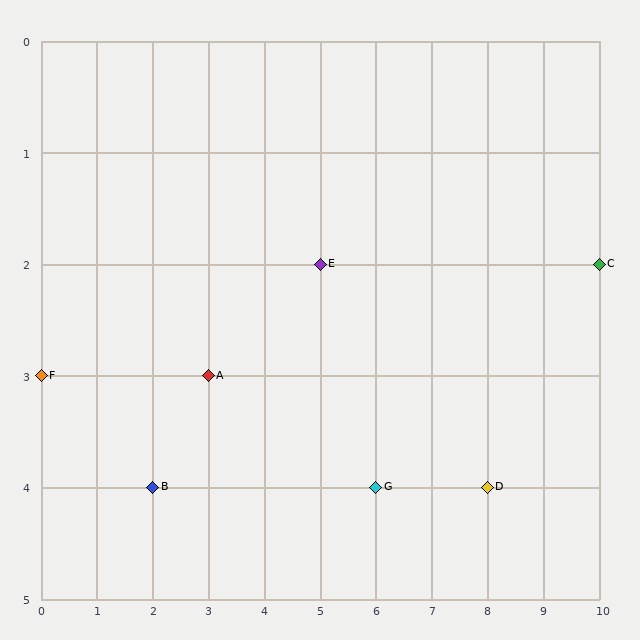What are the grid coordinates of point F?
Point F is at grid coordinates (0, 3).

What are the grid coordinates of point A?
Point A is at grid coordinates (3, 3).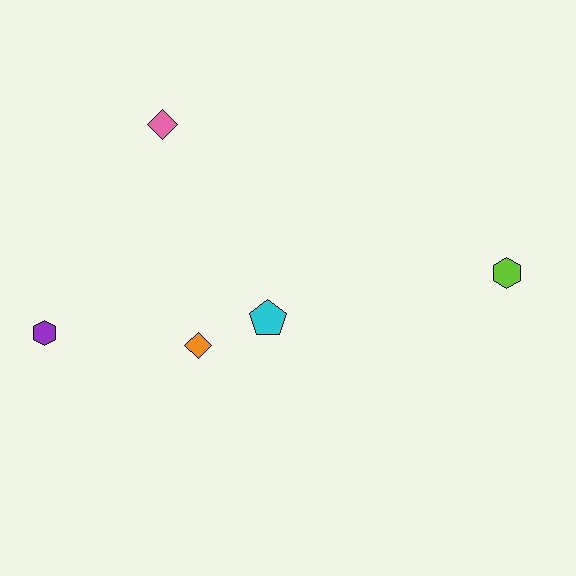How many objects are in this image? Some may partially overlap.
There are 5 objects.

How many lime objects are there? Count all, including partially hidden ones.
There is 1 lime object.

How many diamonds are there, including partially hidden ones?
There are 2 diamonds.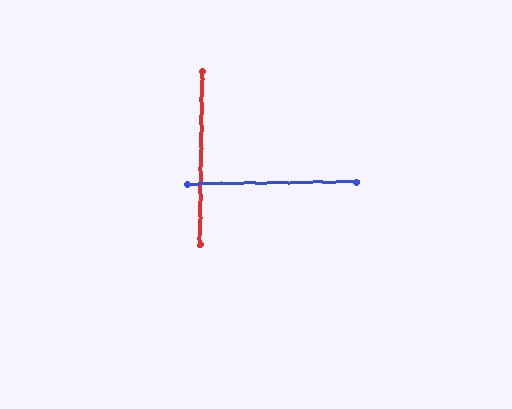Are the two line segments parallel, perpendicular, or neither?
Perpendicular — they meet at approximately 88°.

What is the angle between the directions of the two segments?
Approximately 88 degrees.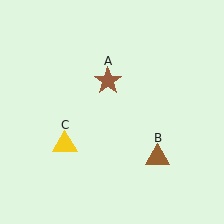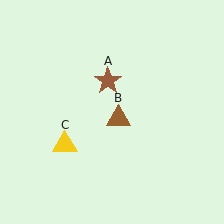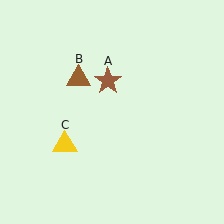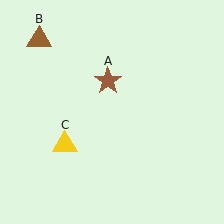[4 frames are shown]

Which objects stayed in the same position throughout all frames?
Brown star (object A) and yellow triangle (object C) remained stationary.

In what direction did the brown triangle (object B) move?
The brown triangle (object B) moved up and to the left.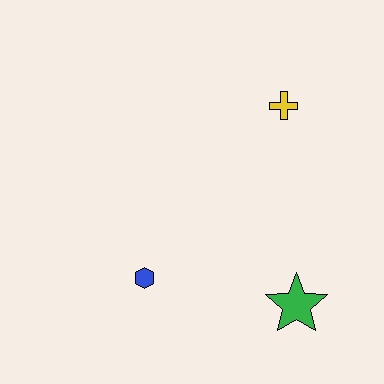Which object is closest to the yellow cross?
The green star is closest to the yellow cross.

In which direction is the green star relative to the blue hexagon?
The green star is to the right of the blue hexagon.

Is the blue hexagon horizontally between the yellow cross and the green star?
No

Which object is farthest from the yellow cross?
The blue hexagon is farthest from the yellow cross.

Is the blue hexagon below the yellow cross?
Yes